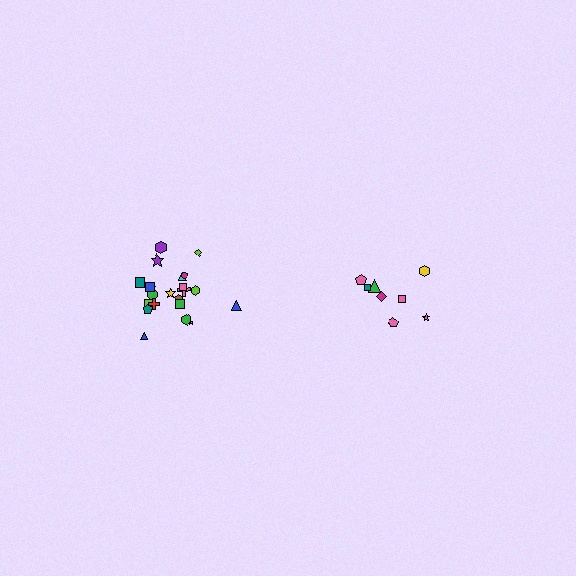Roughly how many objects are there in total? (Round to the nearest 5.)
Roughly 30 objects in total.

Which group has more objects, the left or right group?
The left group.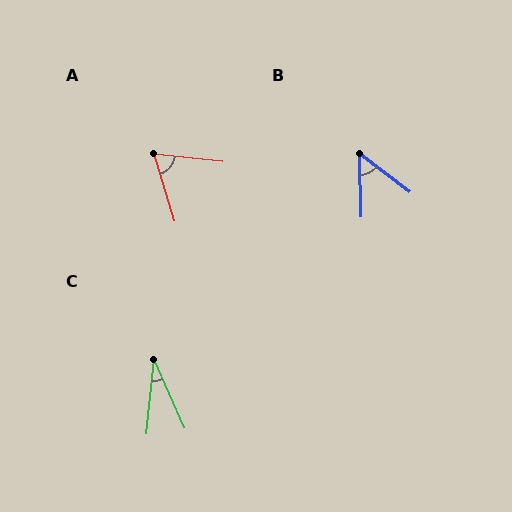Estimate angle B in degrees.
Approximately 51 degrees.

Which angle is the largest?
A, at approximately 67 degrees.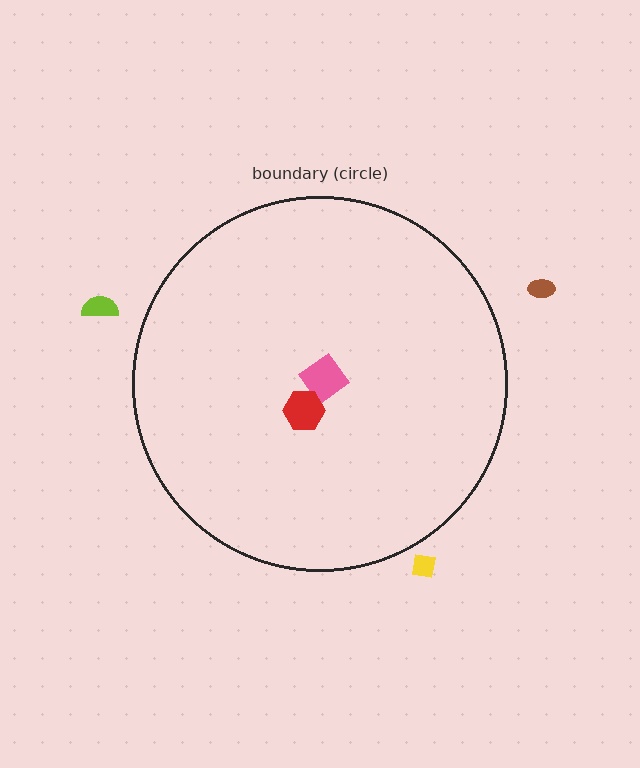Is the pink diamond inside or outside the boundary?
Inside.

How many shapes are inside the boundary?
2 inside, 3 outside.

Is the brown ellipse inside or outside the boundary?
Outside.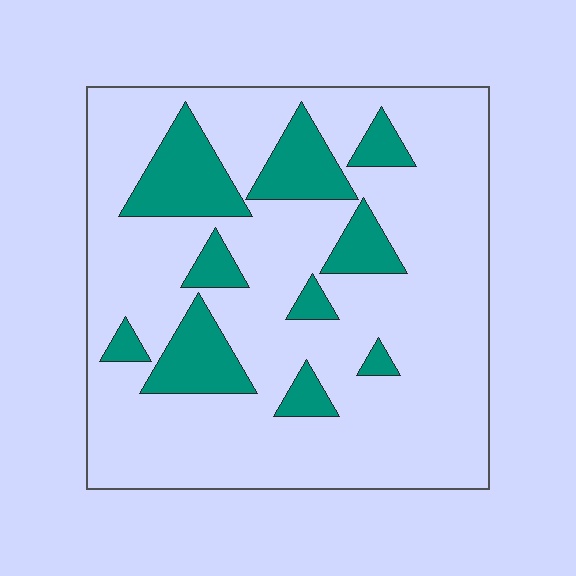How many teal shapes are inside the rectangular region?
10.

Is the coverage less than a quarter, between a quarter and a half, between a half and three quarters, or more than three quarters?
Less than a quarter.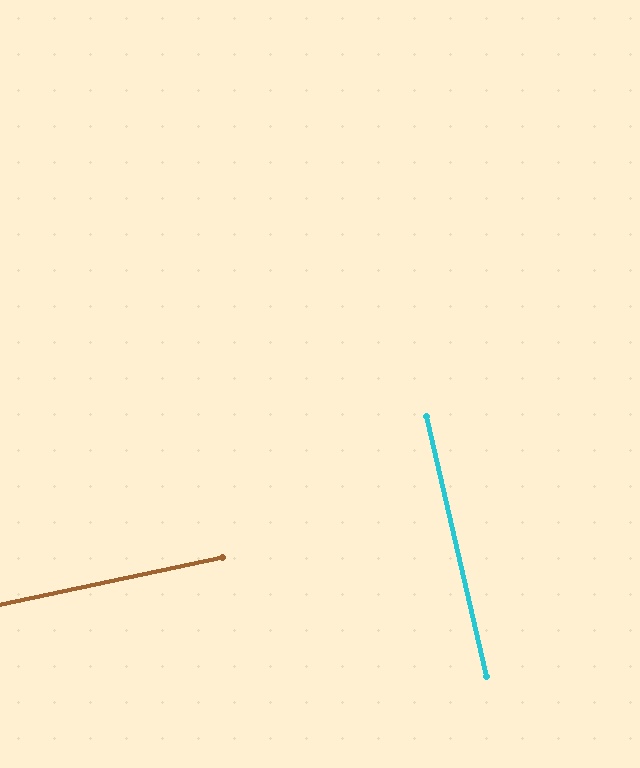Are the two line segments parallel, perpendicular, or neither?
Perpendicular — they meet at approximately 89°.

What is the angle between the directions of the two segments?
Approximately 89 degrees.